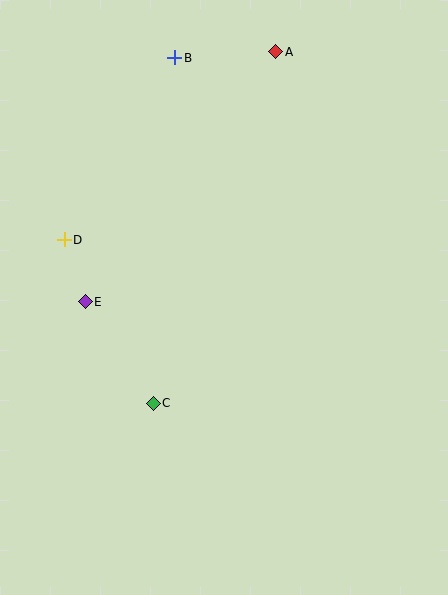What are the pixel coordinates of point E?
Point E is at (85, 302).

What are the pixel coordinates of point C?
Point C is at (153, 403).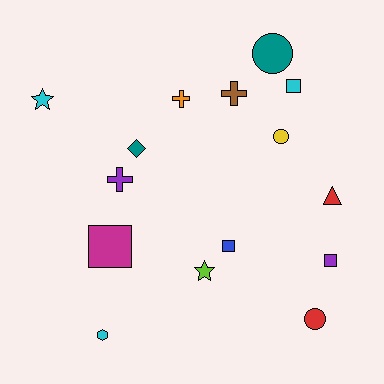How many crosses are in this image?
There are 3 crosses.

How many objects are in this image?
There are 15 objects.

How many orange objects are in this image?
There is 1 orange object.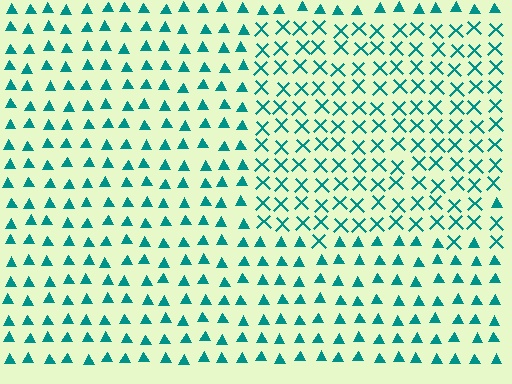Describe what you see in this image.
The image is filled with small teal elements arranged in a uniform grid. A rectangle-shaped region contains X marks, while the surrounding area contains triangles. The boundary is defined purely by the change in element shape.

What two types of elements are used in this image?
The image uses X marks inside the rectangle region and triangles outside it.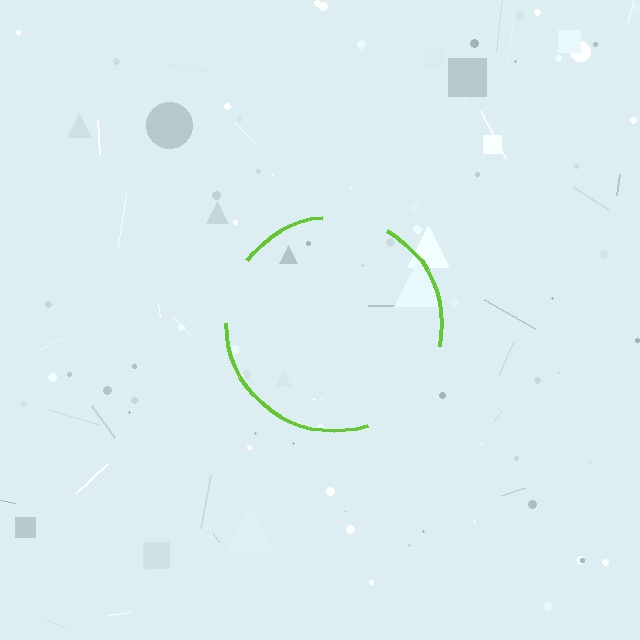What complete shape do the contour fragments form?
The contour fragments form a circle.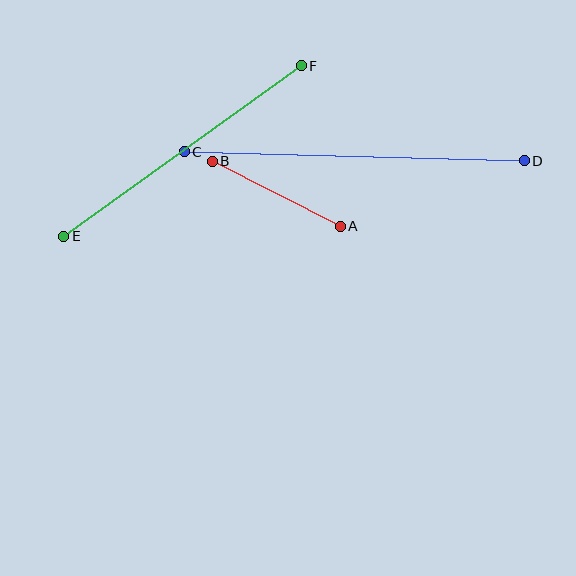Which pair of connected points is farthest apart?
Points C and D are farthest apart.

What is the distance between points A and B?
The distance is approximately 144 pixels.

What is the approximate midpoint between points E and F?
The midpoint is at approximately (182, 151) pixels.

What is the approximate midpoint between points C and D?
The midpoint is at approximately (354, 156) pixels.